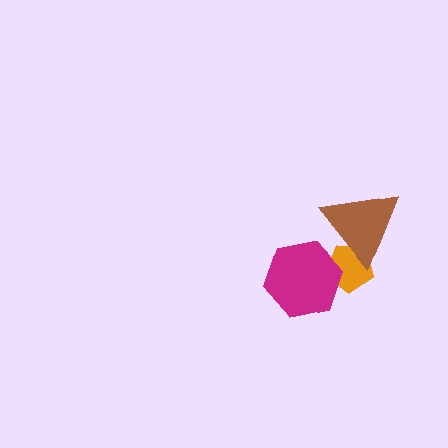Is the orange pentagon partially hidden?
Yes, it is partially covered by another shape.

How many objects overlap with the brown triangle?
1 object overlaps with the brown triangle.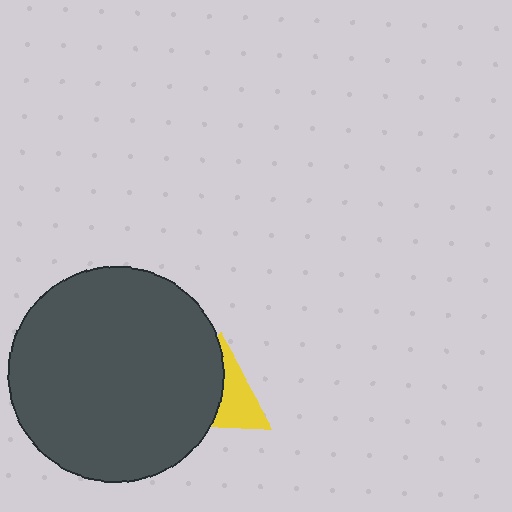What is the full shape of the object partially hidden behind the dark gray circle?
The partially hidden object is a yellow triangle.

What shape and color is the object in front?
The object in front is a dark gray circle.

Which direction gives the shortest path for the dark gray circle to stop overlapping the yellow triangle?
Moving left gives the shortest separation.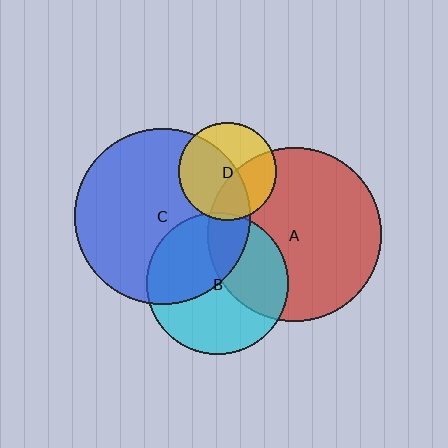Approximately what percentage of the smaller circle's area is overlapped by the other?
Approximately 40%.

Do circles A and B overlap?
Yes.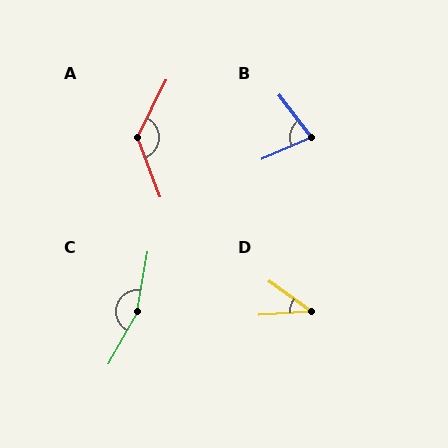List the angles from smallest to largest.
D (39°), B (76°), A (133°), C (161°).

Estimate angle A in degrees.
Approximately 133 degrees.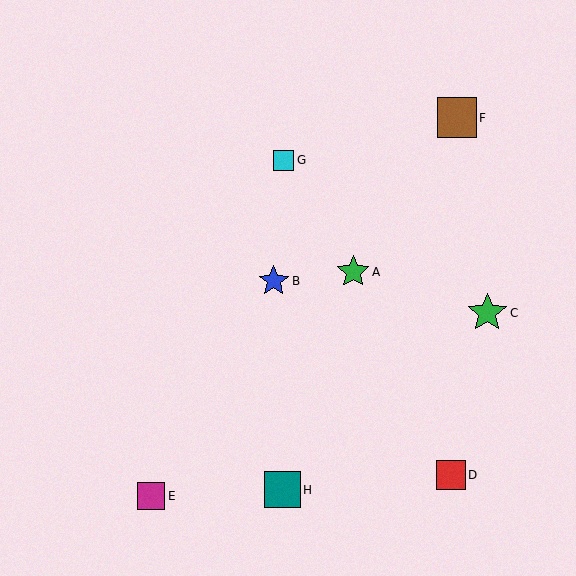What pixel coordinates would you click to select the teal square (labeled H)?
Click at (282, 490) to select the teal square H.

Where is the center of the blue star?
The center of the blue star is at (274, 281).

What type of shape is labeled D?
Shape D is a red square.